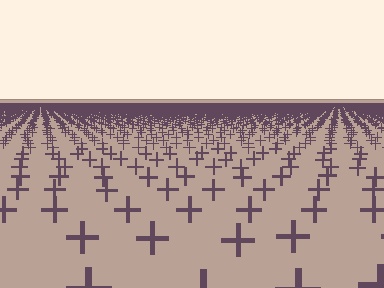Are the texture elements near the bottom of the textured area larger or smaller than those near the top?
Larger. Near the bottom, elements are closer to the viewer and appear at a bigger on-screen size.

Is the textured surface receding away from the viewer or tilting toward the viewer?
The surface is receding away from the viewer. Texture elements get smaller and denser toward the top.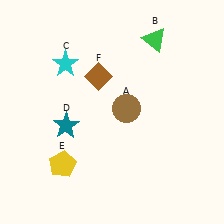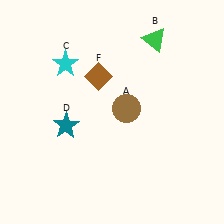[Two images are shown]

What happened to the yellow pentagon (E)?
The yellow pentagon (E) was removed in Image 2. It was in the bottom-left area of Image 1.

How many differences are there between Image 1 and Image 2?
There is 1 difference between the two images.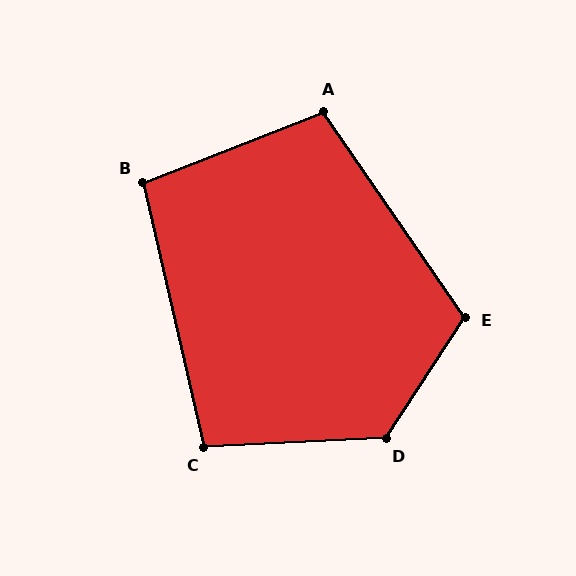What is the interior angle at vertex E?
Approximately 112 degrees (obtuse).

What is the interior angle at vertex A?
Approximately 103 degrees (obtuse).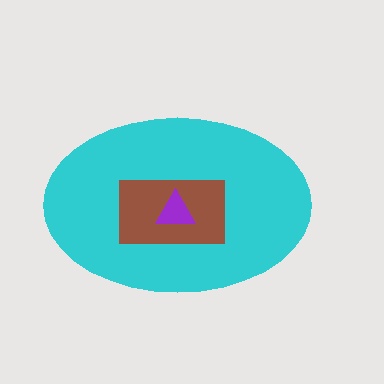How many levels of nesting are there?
3.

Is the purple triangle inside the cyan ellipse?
Yes.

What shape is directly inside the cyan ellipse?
The brown rectangle.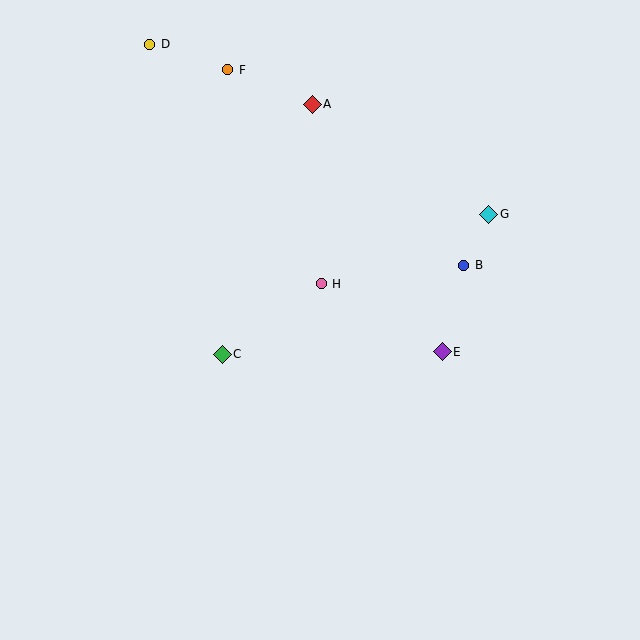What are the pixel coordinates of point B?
Point B is at (464, 265).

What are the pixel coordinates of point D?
Point D is at (150, 44).